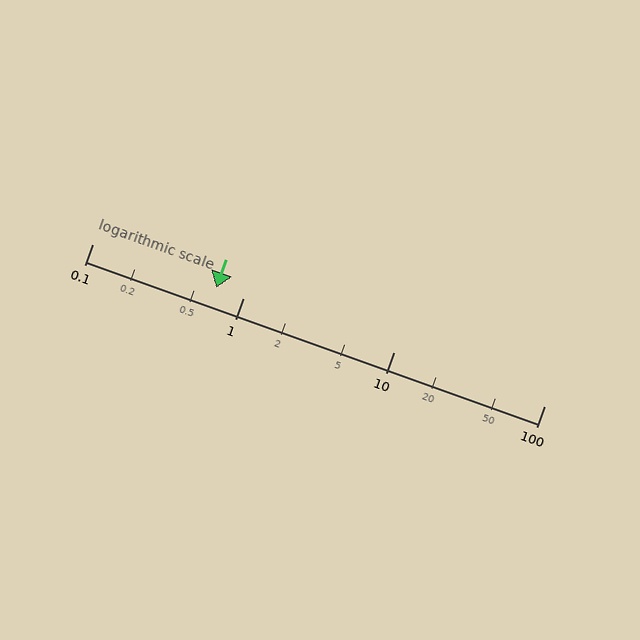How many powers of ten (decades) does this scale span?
The scale spans 3 decades, from 0.1 to 100.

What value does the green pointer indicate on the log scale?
The pointer indicates approximately 0.66.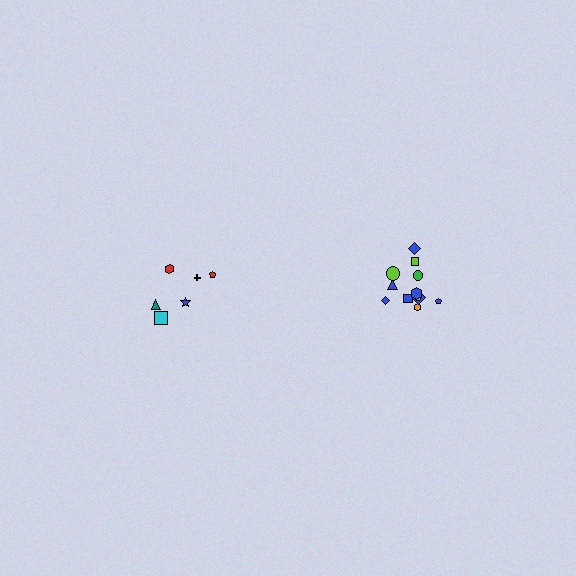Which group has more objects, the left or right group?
The right group.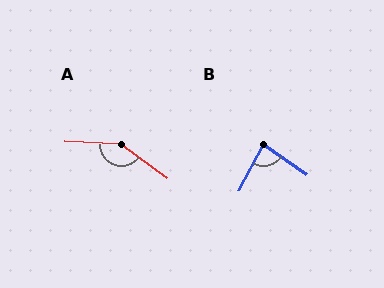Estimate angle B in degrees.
Approximately 83 degrees.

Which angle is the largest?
A, at approximately 146 degrees.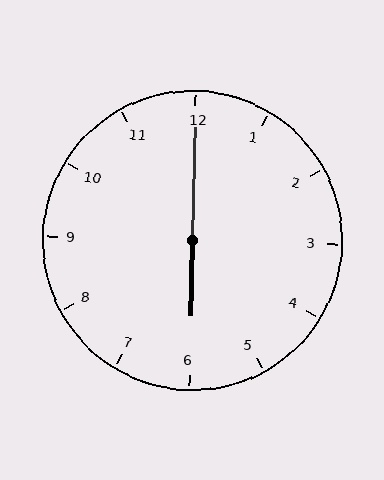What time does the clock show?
6:00.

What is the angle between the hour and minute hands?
Approximately 180 degrees.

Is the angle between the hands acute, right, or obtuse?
It is obtuse.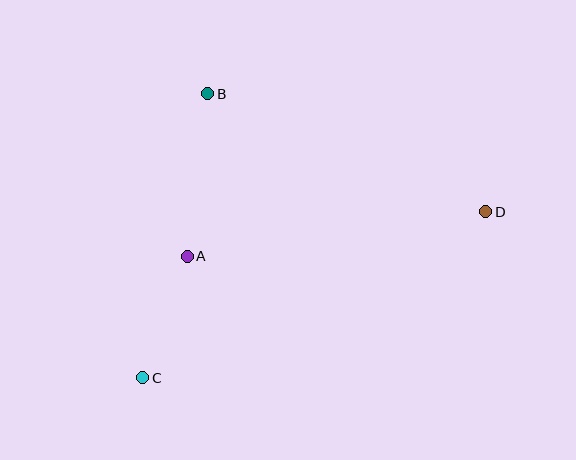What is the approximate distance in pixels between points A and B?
The distance between A and B is approximately 164 pixels.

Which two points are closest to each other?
Points A and C are closest to each other.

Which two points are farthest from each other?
Points C and D are farthest from each other.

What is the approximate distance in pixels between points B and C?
The distance between B and C is approximately 291 pixels.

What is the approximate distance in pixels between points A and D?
The distance between A and D is approximately 302 pixels.